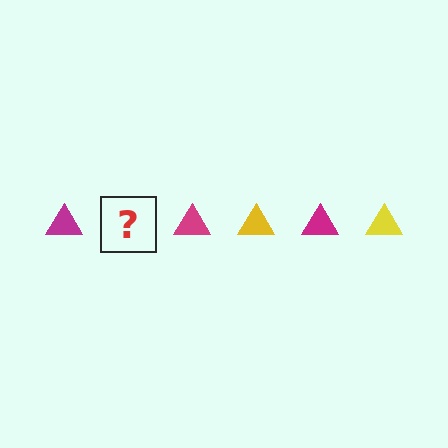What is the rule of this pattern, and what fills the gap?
The rule is that the pattern cycles through magenta, yellow triangles. The gap should be filled with a yellow triangle.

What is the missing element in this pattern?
The missing element is a yellow triangle.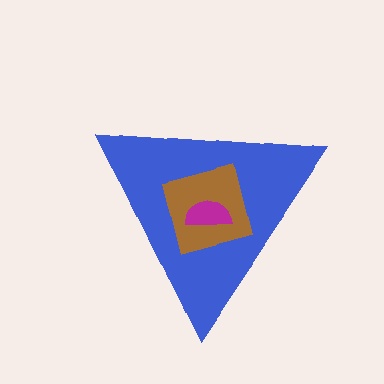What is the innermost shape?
The magenta semicircle.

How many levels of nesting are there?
3.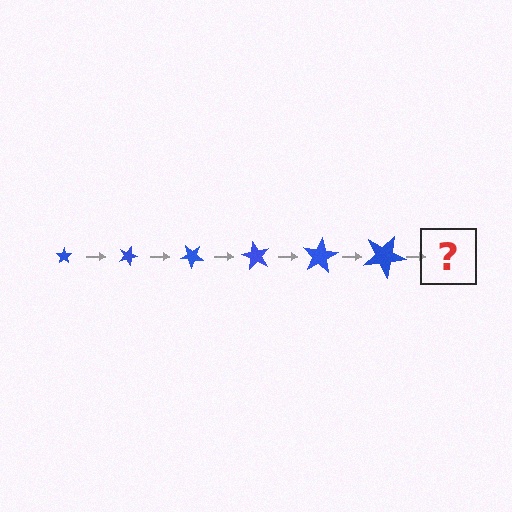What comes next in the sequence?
The next element should be a star, larger than the previous one and rotated 120 degrees from the start.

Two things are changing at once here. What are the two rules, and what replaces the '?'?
The two rules are that the star grows larger each step and it rotates 20 degrees each step. The '?' should be a star, larger than the previous one and rotated 120 degrees from the start.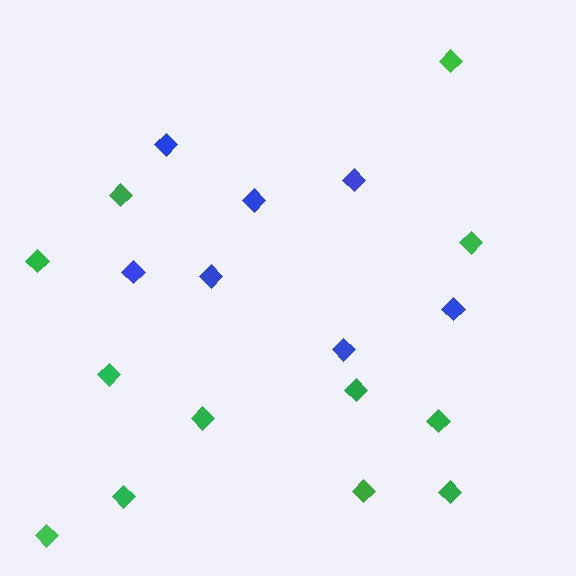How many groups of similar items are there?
There are 2 groups: one group of blue diamonds (7) and one group of green diamonds (12).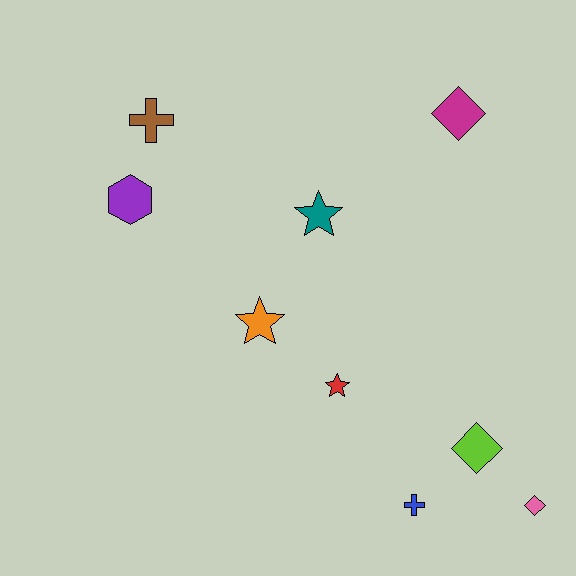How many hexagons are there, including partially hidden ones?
There is 1 hexagon.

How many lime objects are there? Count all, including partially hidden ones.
There is 1 lime object.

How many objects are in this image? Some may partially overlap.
There are 9 objects.